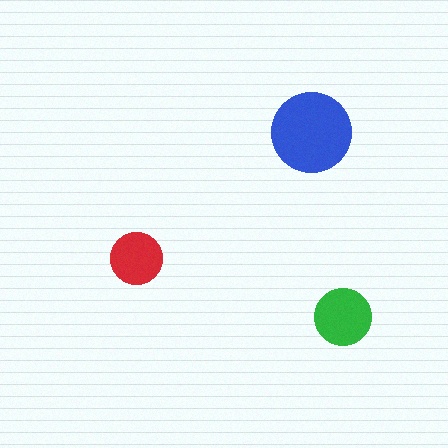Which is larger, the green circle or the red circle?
The green one.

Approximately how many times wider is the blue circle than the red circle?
About 1.5 times wider.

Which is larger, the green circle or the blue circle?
The blue one.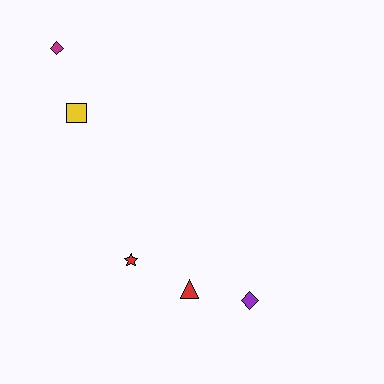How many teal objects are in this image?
There are no teal objects.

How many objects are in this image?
There are 5 objects.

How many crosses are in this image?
There are no crosses.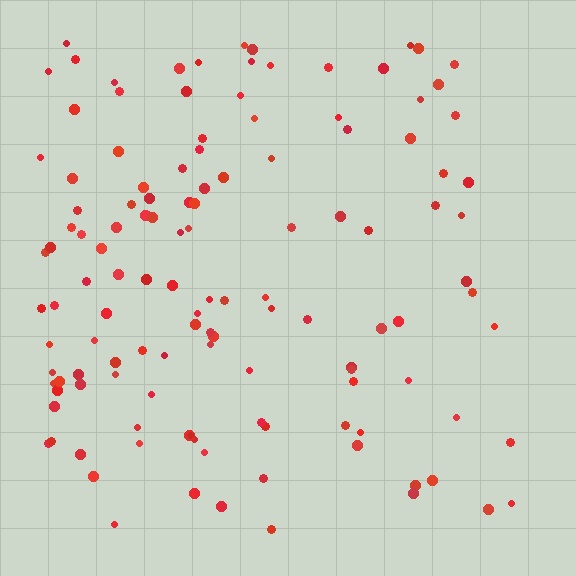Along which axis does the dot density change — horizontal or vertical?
Horizontal.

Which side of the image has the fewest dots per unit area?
The right.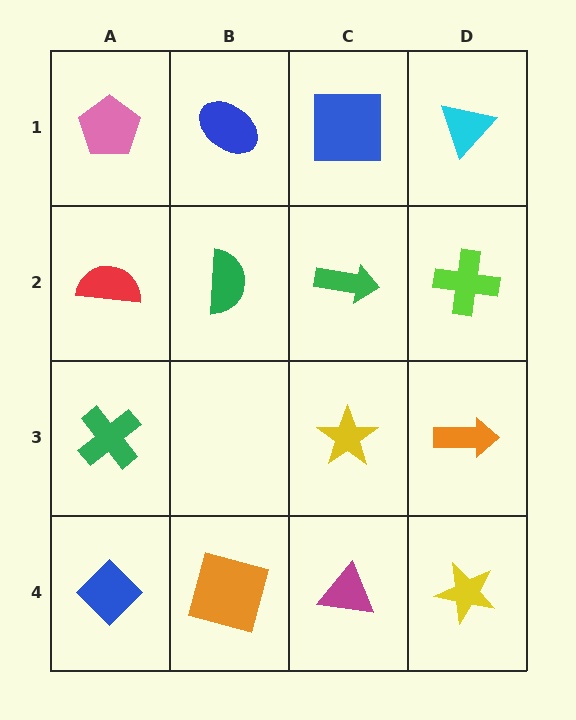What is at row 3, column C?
A yellow star.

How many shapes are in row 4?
4 shapes.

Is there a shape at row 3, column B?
No, that cell is empty.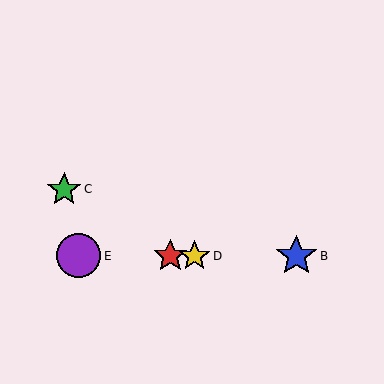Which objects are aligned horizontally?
Objects A, B, D, E are aligned horizontally.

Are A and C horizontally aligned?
No, A is at y≈256 and C is at y≈189.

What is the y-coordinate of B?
Object B is at y≈256.